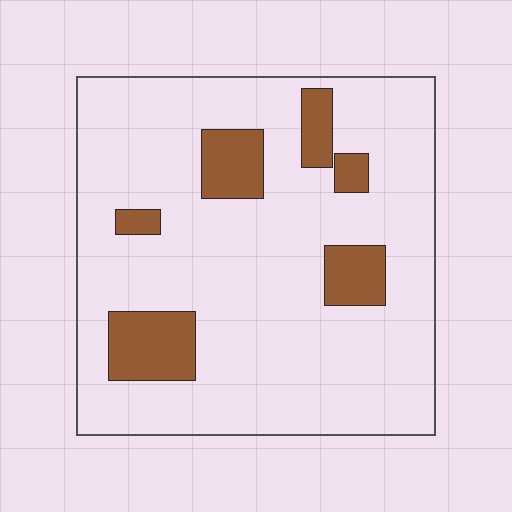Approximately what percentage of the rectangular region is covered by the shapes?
Approximately 15%.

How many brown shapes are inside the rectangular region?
6.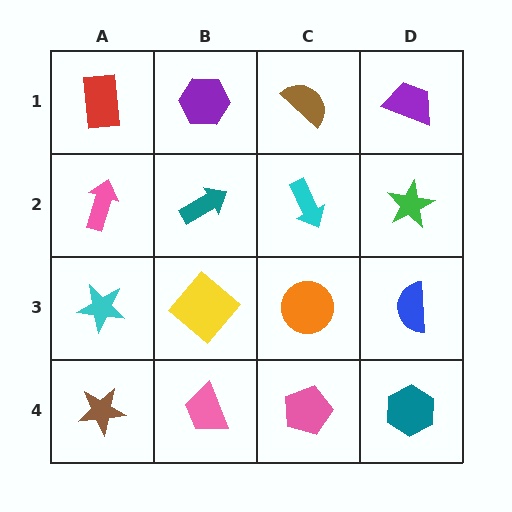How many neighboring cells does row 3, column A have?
3.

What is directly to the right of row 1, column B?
A brown semicircle.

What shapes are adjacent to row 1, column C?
A cyan arrow (row 2, column C), a purple hexagon (row 1, column B), a purple trapezoid (row 1, column D).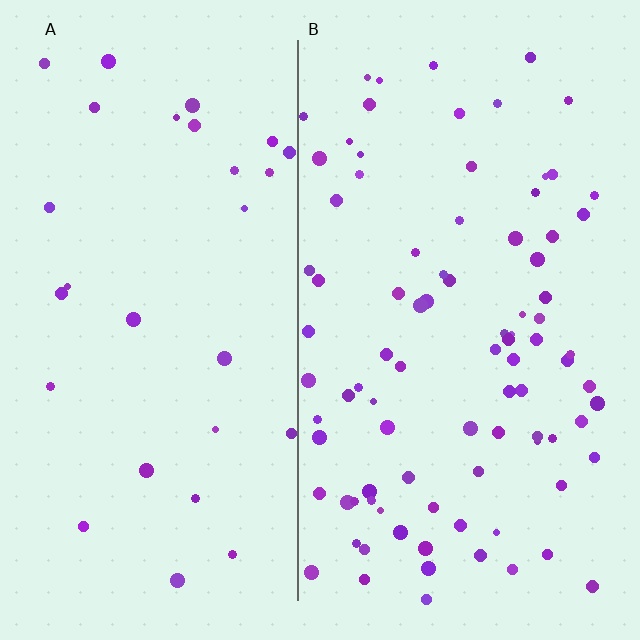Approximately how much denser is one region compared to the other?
Approximately 3.1× — region B over region A.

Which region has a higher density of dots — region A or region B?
B (the right).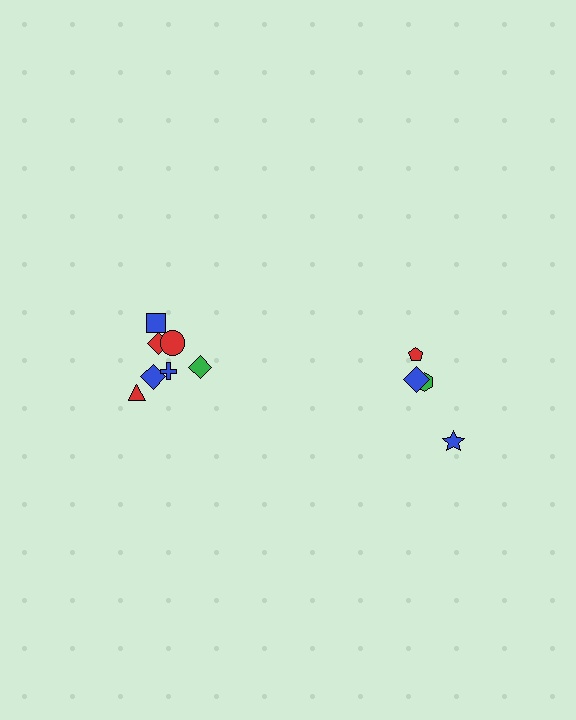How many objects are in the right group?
There are 4 objects.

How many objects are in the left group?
There are 7 objects.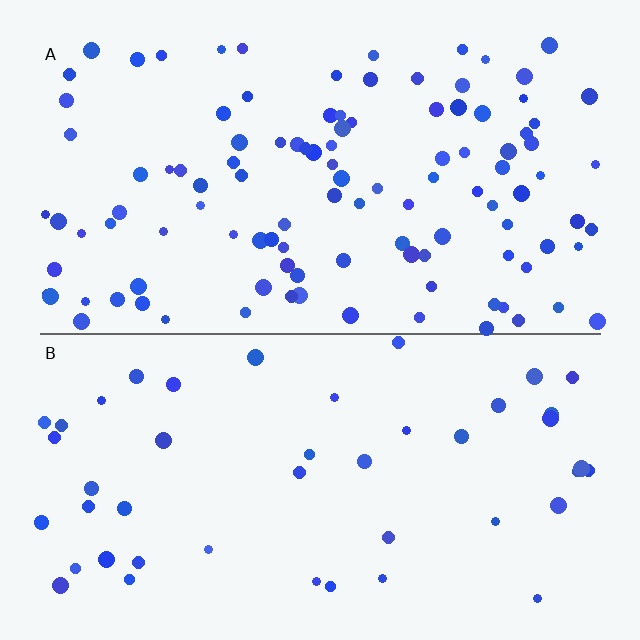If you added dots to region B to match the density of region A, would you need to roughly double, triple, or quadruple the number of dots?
Approximately double.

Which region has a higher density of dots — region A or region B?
A (the top).